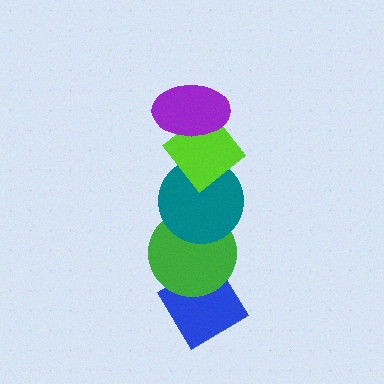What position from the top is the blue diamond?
The blue diamond is 5th from the top.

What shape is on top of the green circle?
The teal circle is on top of the green circle.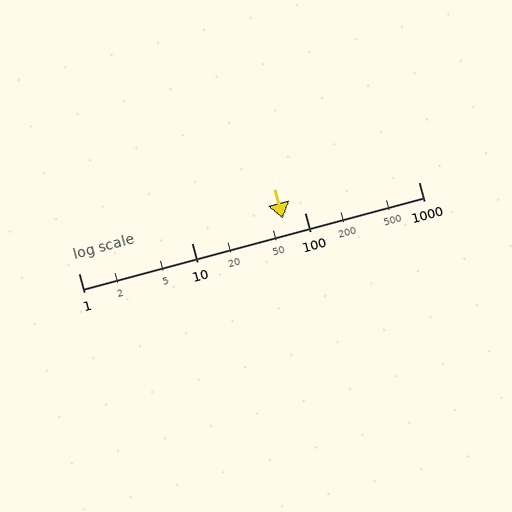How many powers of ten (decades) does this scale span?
The scale spans 3 decades, from 1 to 1000.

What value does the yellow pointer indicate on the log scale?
The pointer indicates approximately 63.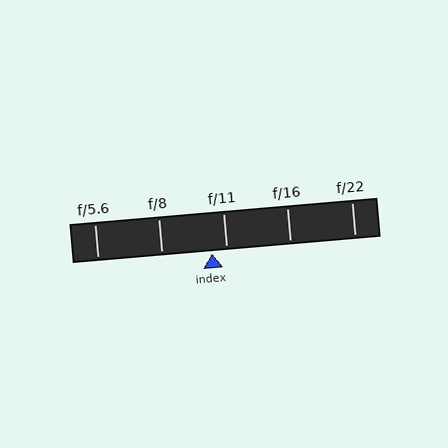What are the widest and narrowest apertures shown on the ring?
The widest aperture shown is f/5.6 and the narrowest is f/22.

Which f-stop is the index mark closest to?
The index mark is closest to f/11.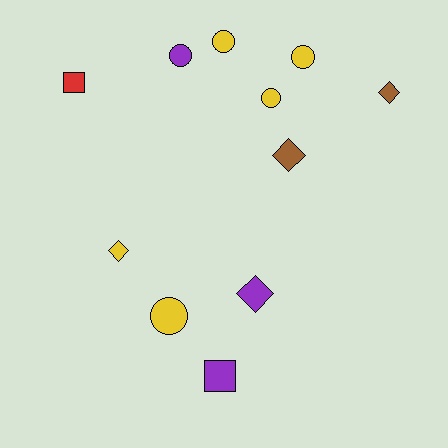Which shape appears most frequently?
Circle, with 5 objects.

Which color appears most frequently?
Yellow, with 5 objects.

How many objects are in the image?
There are 11 objects.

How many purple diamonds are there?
There is 1 purple diamond.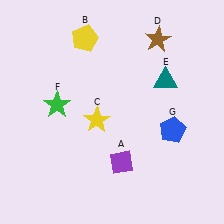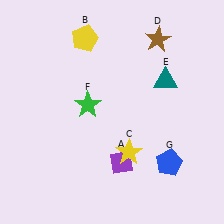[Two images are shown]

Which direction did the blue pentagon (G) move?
The blue pentagon (G) moved down.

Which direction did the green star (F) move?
The green star (F) moved right.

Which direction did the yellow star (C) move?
The yellow star (C) moved down.